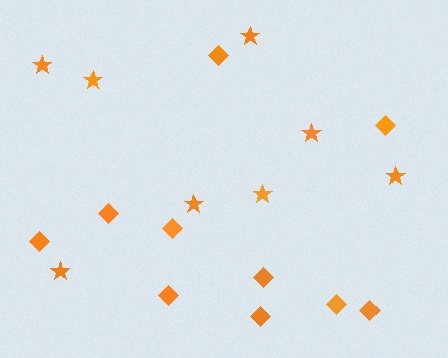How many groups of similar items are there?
There are 2 groups: one group of stars (8) and one group of diamonds (10).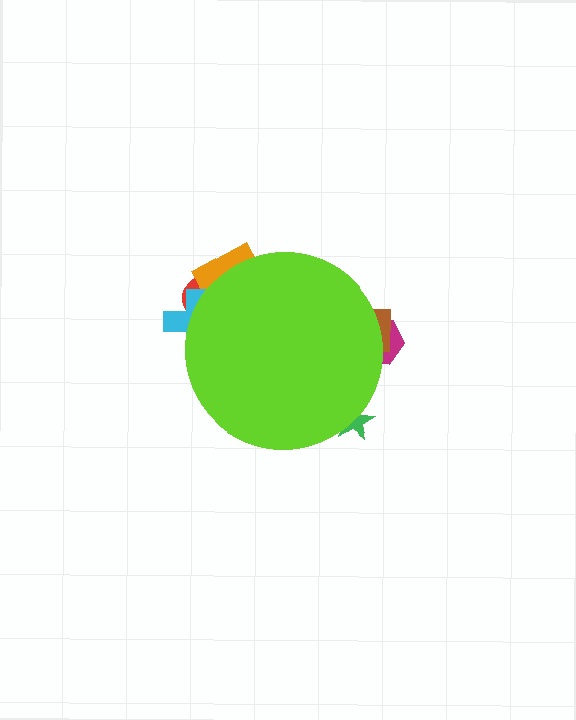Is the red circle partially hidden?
Yes, the red circle is partially hidden behind the lime circle.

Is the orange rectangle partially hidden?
Yes, the orange rectangle is partially hidden behind the lime circle.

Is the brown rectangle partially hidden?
Yes, the brown rectangle is partially hidden behind the lime circle.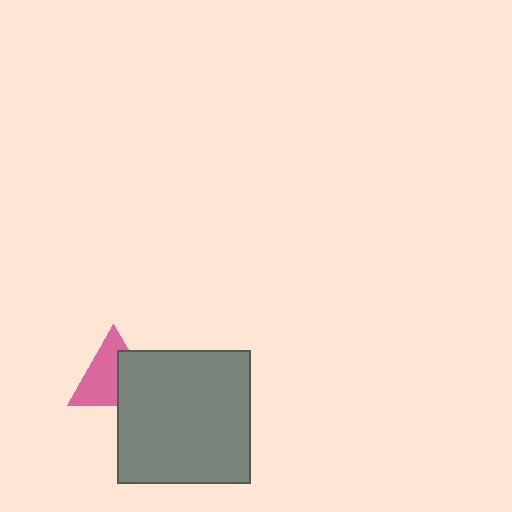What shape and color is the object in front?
The object in front is a gray square.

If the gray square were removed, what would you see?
You would see the complete pink triangle.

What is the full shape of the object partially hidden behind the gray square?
The partially hidden object is a pink triangle.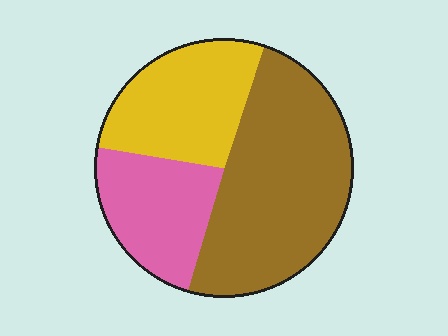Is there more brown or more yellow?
Brown.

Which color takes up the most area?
Brown, at roughly 50%.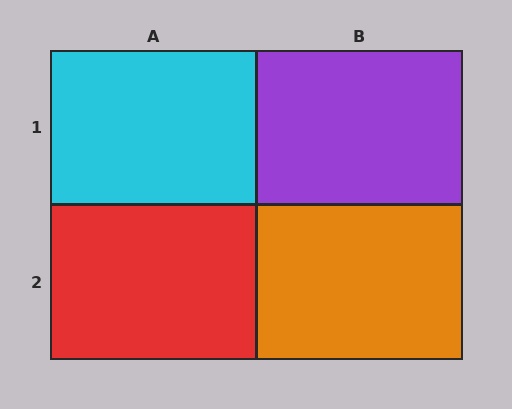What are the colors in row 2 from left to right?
Red, orange.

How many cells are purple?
1 cell is purple.